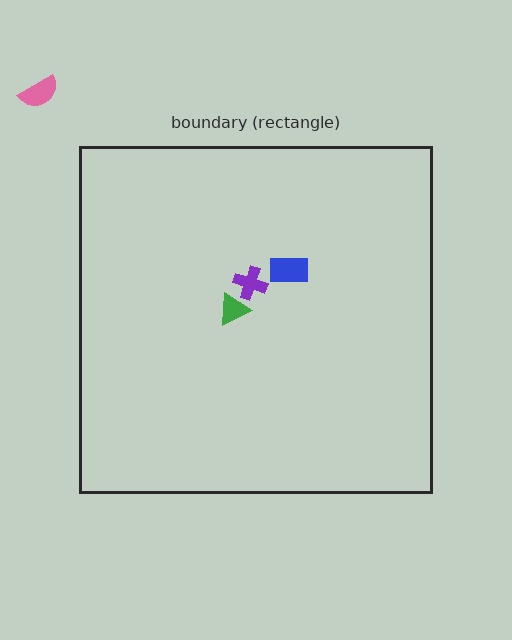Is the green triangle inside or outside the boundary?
Inside.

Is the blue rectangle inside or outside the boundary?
Inside.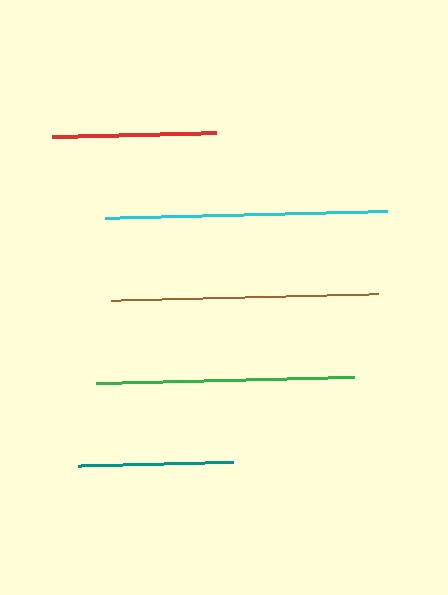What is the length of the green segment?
The green segment is approximately 258 pixels long.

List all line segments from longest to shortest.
From longest to shortest: cyan, brown, green, red, teal.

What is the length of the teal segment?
The teal segment is approximately 154 pixels long.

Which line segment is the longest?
The cyan line is the longest at approximately 281 pixels.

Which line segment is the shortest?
The teal line is the shortest at approximately 154 pixels.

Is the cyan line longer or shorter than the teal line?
The cyan line is longer than the teal line.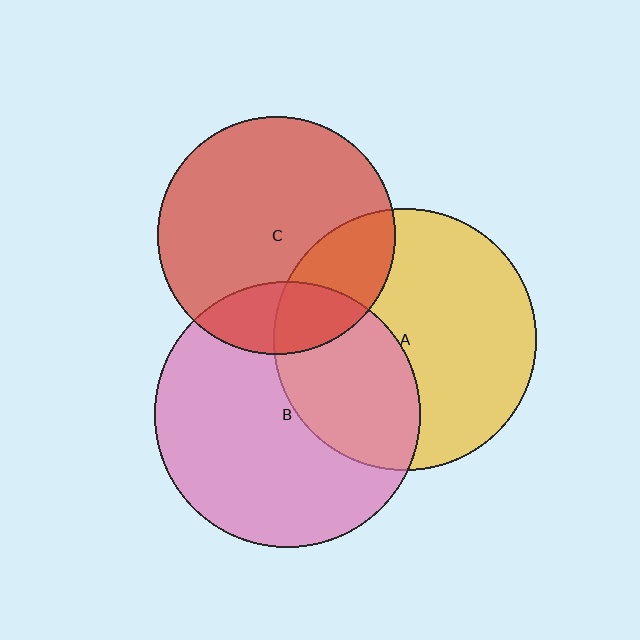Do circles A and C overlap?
Yes.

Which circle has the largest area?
Circle B (pink).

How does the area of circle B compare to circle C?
Approximately 1.3 times.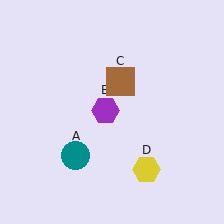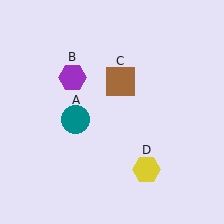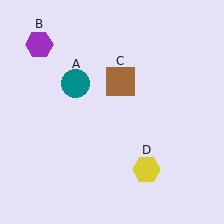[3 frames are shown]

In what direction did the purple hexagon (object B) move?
The purple hexagon (object B) moved up and to the left.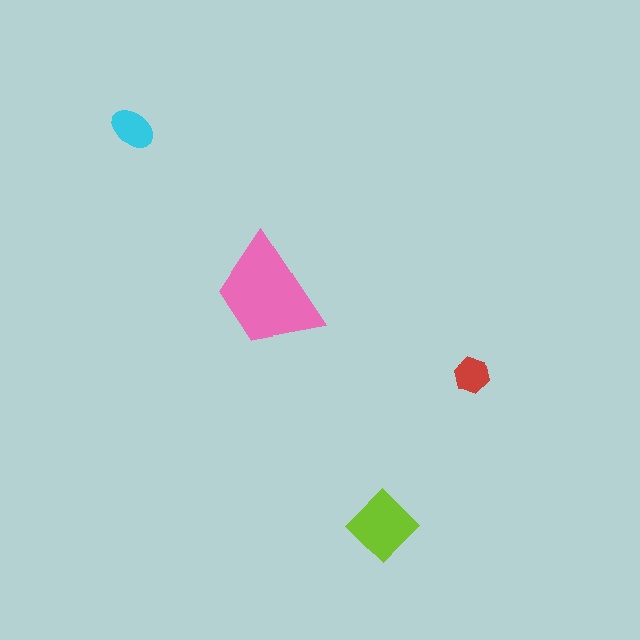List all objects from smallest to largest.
The red hexagon, the cyan ellipse, the lime diamond, the pink trapezoid.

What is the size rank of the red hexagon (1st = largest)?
4th.